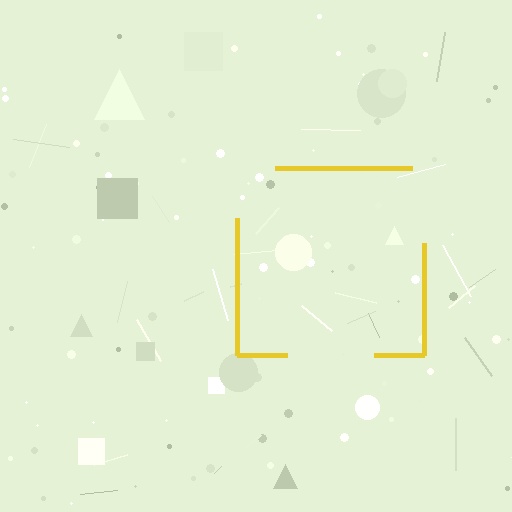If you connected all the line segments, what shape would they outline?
They would outline a square.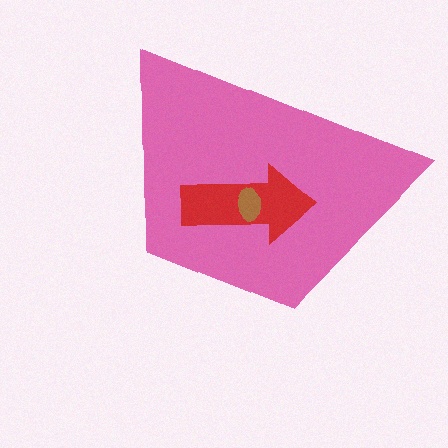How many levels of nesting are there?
3.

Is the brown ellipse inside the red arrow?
Yes.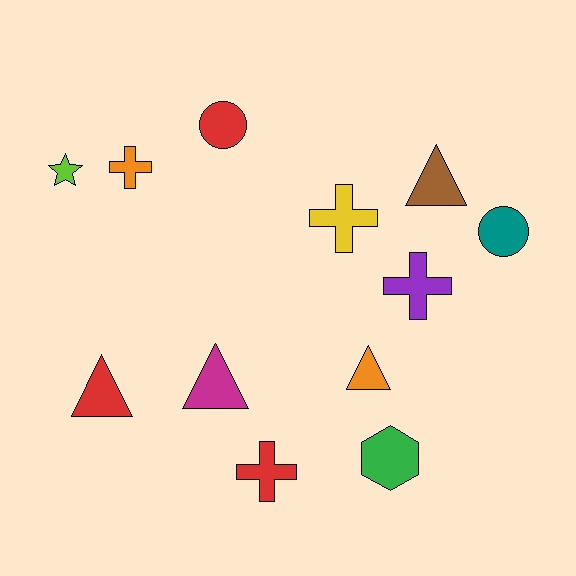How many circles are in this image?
There are 2 circles.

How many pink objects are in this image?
There are no pink objects.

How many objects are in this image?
There are 12 objects.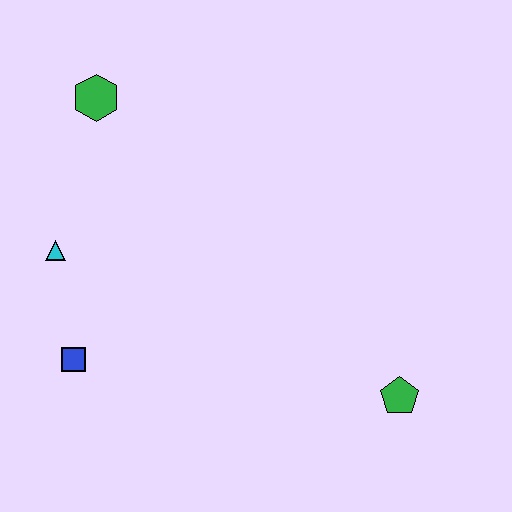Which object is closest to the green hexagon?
The cyan triangle is closest to the green hexagon.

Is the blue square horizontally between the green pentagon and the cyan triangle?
Yes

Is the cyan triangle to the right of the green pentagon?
No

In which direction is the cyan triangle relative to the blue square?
The cyan triangle is above the blue square.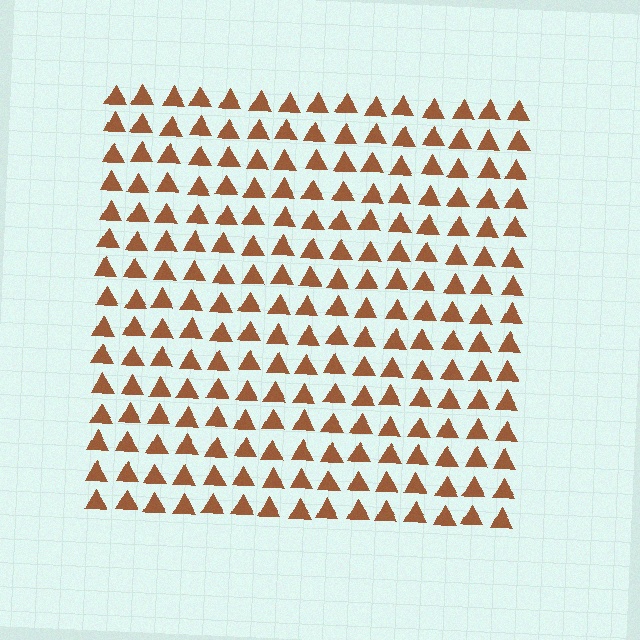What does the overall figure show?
The overall figure shows a square.